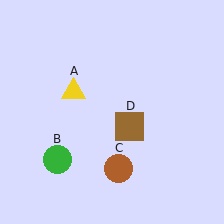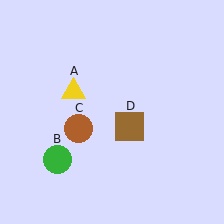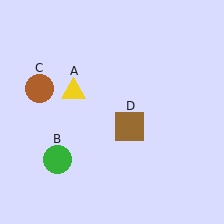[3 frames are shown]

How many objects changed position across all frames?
1 object changed position: brown circle (object C).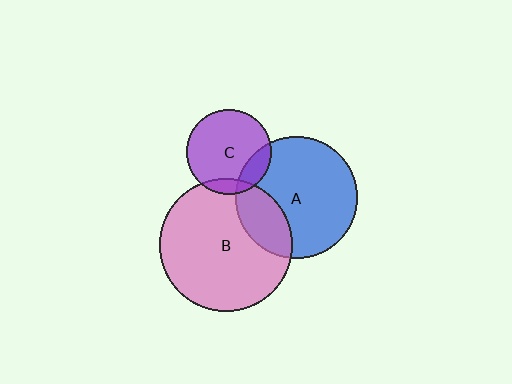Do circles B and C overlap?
Yes.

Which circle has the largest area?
Circle B (pink).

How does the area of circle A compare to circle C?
Approximately 2.1 times.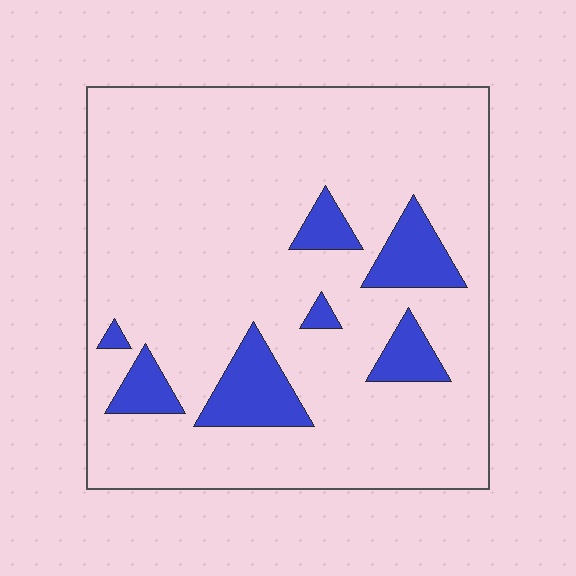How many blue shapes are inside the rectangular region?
7.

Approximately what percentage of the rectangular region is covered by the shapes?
Approximately 15%.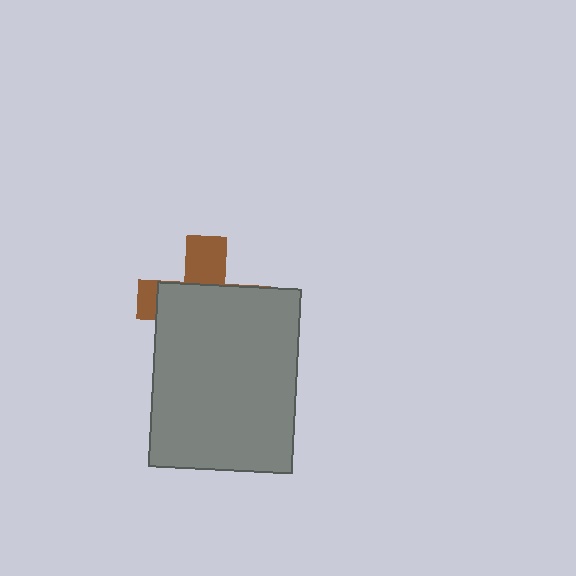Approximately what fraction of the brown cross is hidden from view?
Roughly 70% of the brown cross is hidden behind the gray rectangle.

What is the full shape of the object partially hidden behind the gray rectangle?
The partially hidden object is a brown cross.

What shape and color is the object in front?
The object in front is a gray rectangle.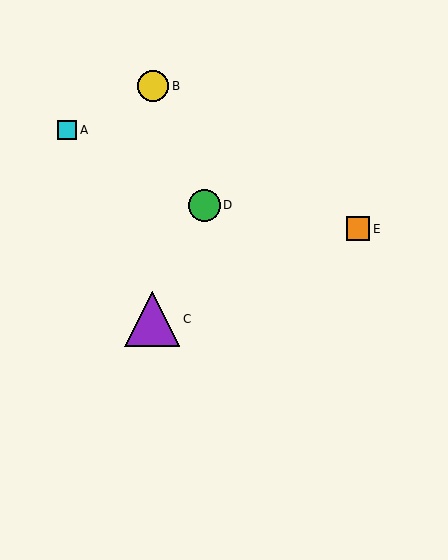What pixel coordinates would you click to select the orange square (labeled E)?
Click at (358, 229) to select the orange square E.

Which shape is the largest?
The purple triangle (labeled C) is the largest.